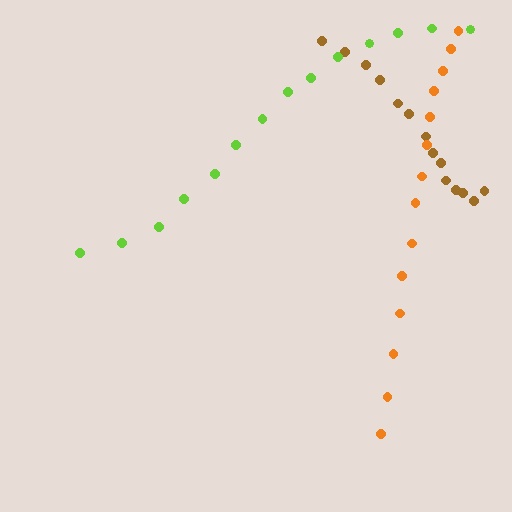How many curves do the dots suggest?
There are 3 distinct paths.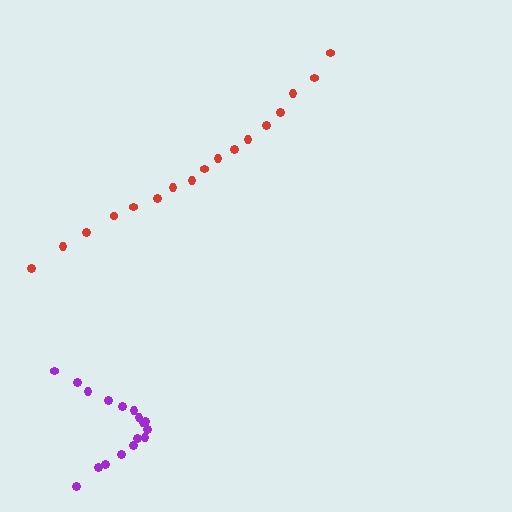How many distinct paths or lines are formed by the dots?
There are 2 distinct paths.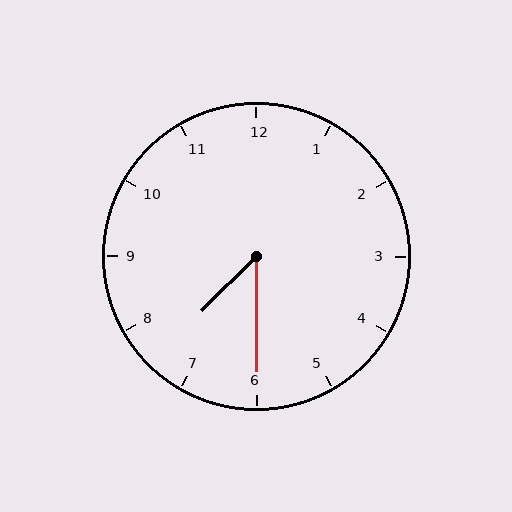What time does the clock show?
7:30.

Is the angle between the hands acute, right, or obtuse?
It is acute.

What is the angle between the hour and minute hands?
Approximately 45 degrees.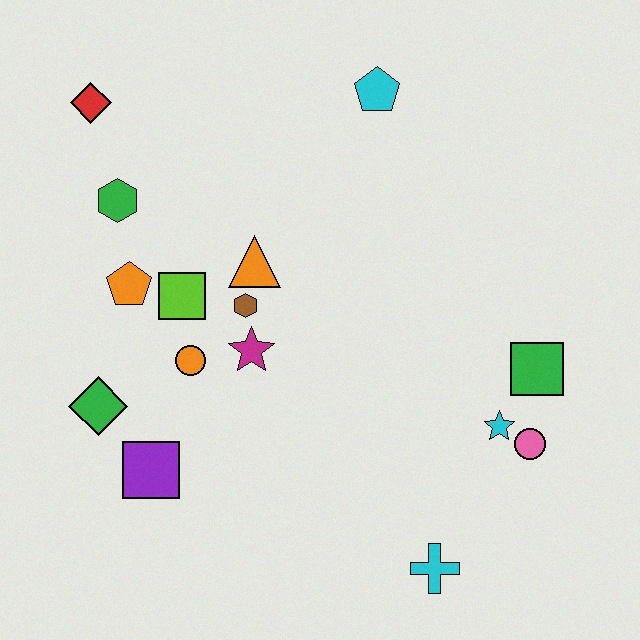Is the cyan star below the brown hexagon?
Yes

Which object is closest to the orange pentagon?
The lime square is closest to the orange pentagon.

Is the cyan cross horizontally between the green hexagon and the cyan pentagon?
No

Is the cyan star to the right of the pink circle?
No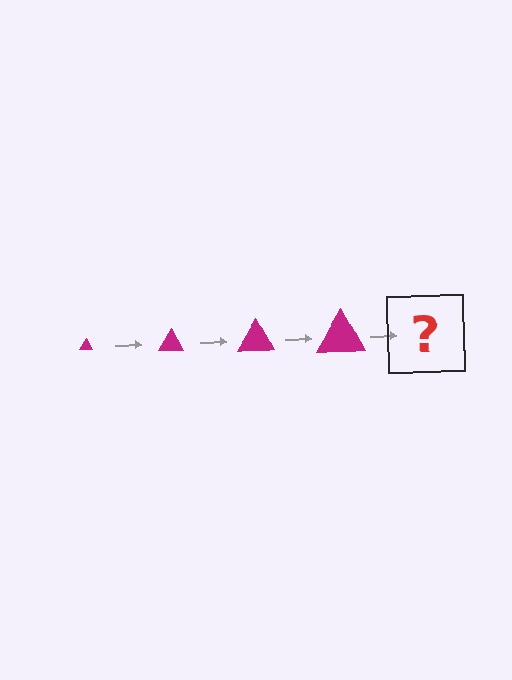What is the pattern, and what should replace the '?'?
The pattern is that the triangle gets progressively larger each step. The '?' should be a magenta triangle, larger than the previous one.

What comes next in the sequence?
The next element should be a magenta triangle, larger than the previous one.